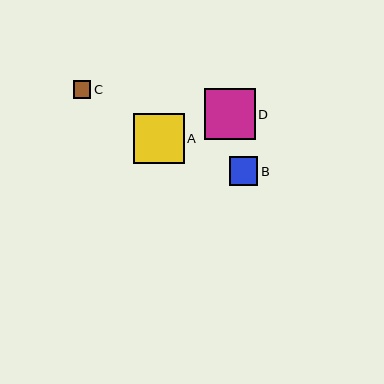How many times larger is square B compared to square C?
Square B is approximately 1.6 times the size of square C.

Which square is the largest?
Square A is the largest with a size of approximately 51 pixels.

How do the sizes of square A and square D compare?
Square A and square D are approximately the same size.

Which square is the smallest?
Square C is the smallest with a size of approximately 18 pixels.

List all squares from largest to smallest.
From largest to smallest: A, D, B, C.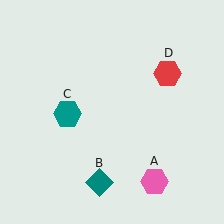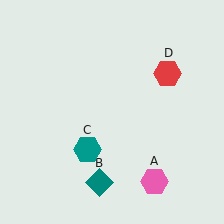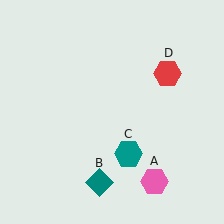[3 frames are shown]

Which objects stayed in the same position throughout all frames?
Pink hexagon (object A) and teal diamond (object B) and red hexagon (object D) remained stationary.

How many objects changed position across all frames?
1 object changed position: teal hexagon (object C).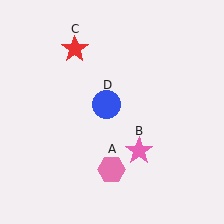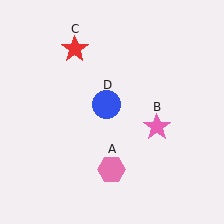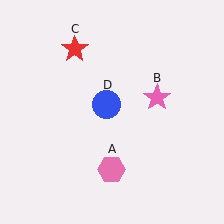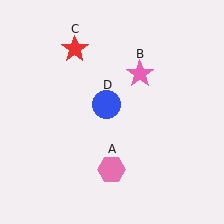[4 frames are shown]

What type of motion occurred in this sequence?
The pink star (object B) rotated counterclockwise around the center of the scene.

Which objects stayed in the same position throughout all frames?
Pink hexagon (object A) and red star (object C) and blue circle (object D) remained stationary.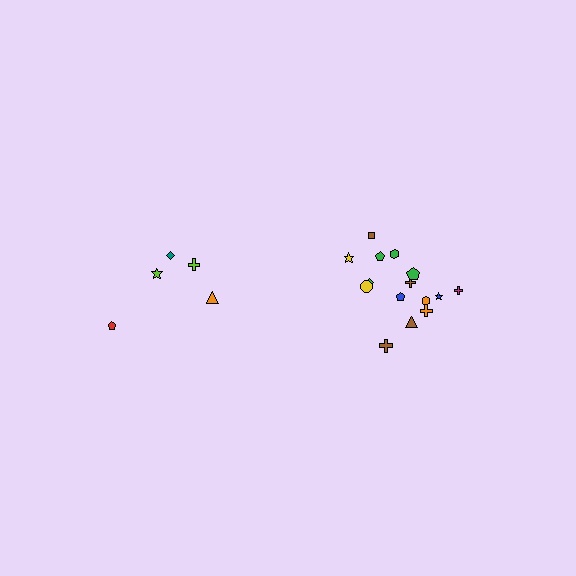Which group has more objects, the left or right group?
The right group.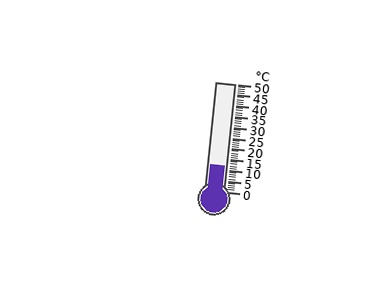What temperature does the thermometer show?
The thermometer shows approximately 12°C.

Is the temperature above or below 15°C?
The temperature is below 15°C.